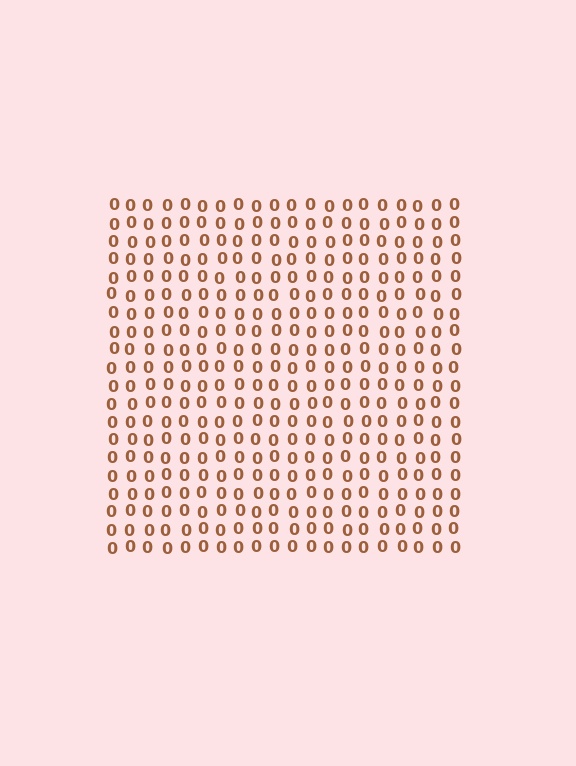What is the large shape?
The large shape is a square.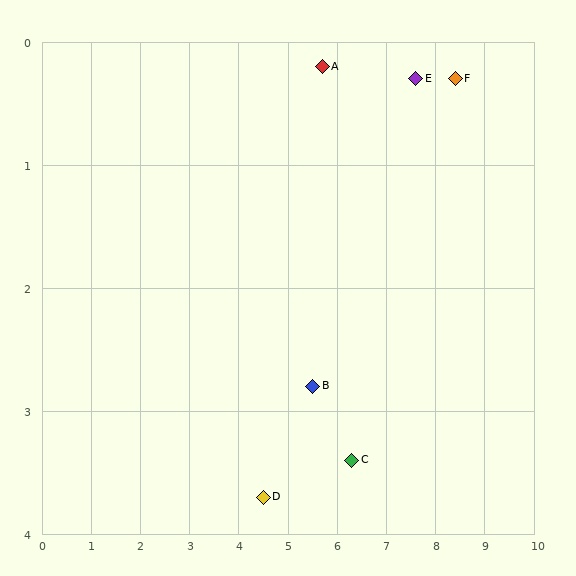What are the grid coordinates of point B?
Point B is at approximately (5.5, 2.8).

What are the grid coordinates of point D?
Point D is at approximately (4.5, 3.7).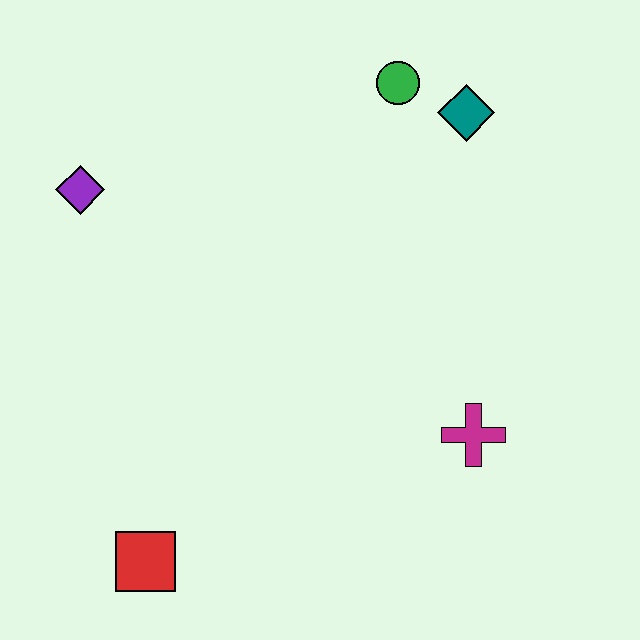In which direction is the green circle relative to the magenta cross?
The green circle is above the magenta cross.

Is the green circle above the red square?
Yes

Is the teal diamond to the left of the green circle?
No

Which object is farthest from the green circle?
The red square is farthest from the green circle.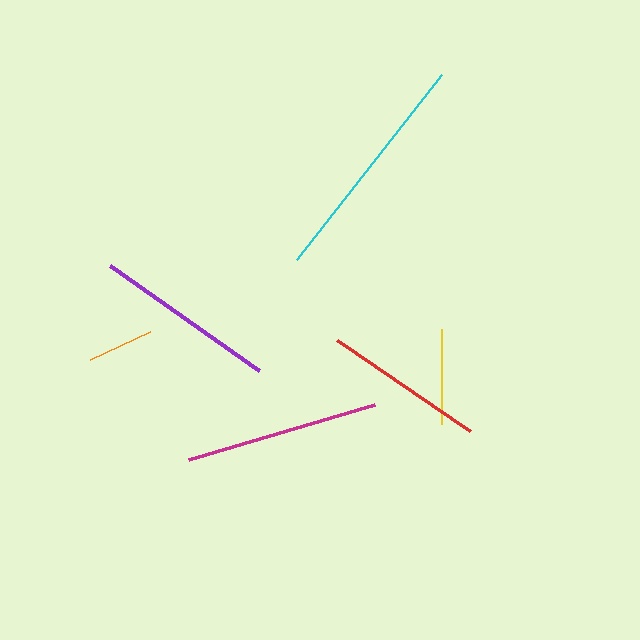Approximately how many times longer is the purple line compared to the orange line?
The purple line is approximately 2.7 times the length of the orange line.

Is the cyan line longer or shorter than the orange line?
The cyan line is longer than the orange line.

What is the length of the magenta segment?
The magenta segment is approximately 194 pixels long.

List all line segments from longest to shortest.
From longest to shortest: cyan, magenta, purple, red, yellow, orange.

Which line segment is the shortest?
The orange line is the shortest at approximately 67 pixels.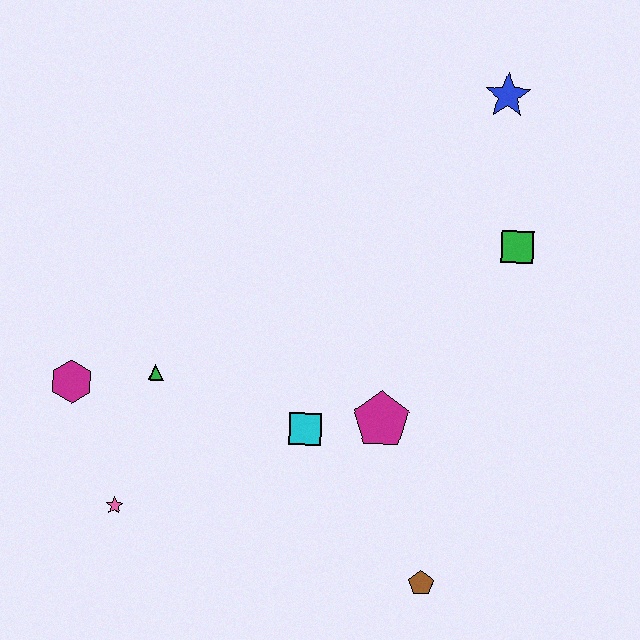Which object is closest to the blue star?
The green square is closest to the blue star.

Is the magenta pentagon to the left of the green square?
Yes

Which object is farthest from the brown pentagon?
The blue star is farthest from the brown pentagon.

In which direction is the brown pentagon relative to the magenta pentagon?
The brown pentagon is below the magenta pentagon.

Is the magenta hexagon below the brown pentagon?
No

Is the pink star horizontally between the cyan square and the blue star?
No